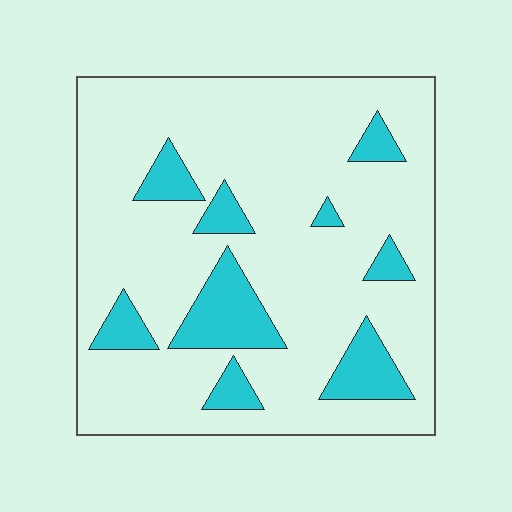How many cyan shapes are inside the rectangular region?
9.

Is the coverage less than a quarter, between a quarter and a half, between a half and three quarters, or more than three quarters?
Less than a quarter.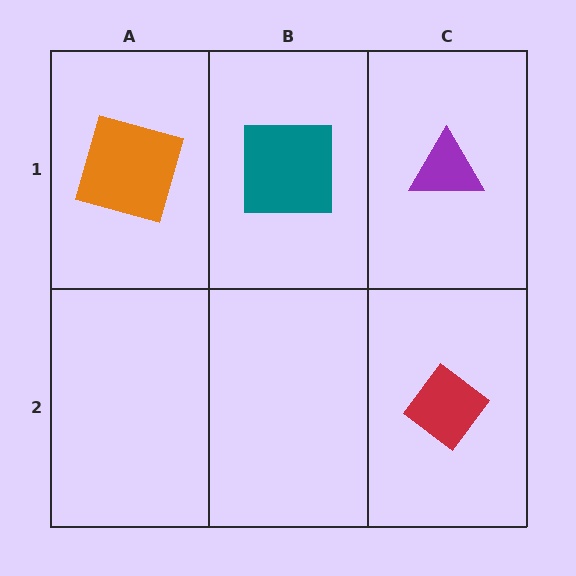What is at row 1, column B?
A teal square.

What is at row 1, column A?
An orange square.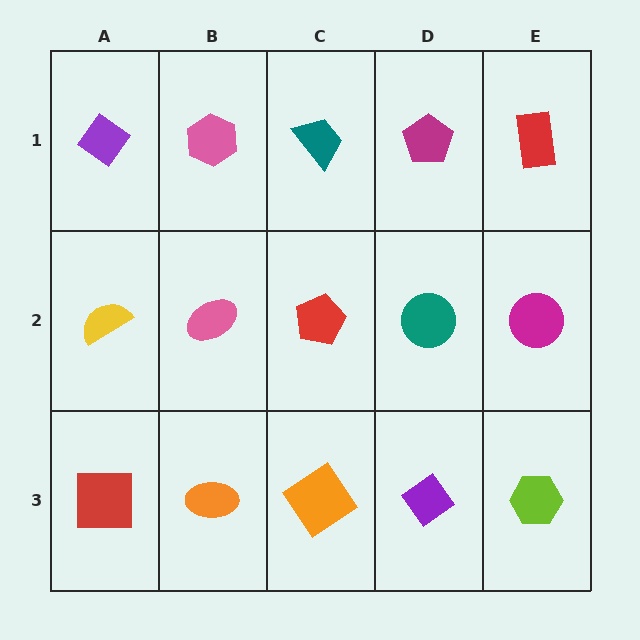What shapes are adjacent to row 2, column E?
A red rectangle (row 1, column E), a lime hexagon (row 3, column E), a teal circle (row 2, column D).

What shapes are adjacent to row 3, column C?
A red pentagon (row 2, column C), an orange ellipse (row 3, column B), a purple diamond (row 3, column D).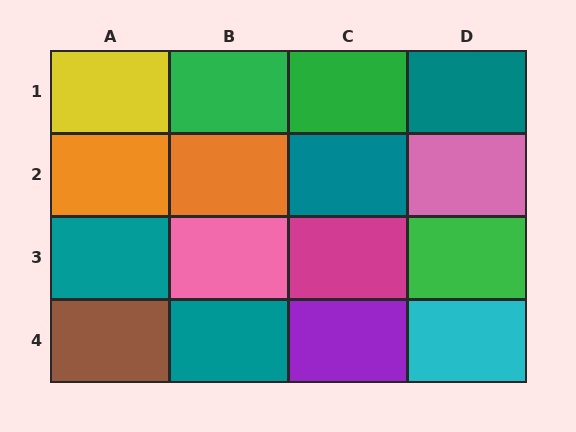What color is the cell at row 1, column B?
Green.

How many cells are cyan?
1 cell is cyan.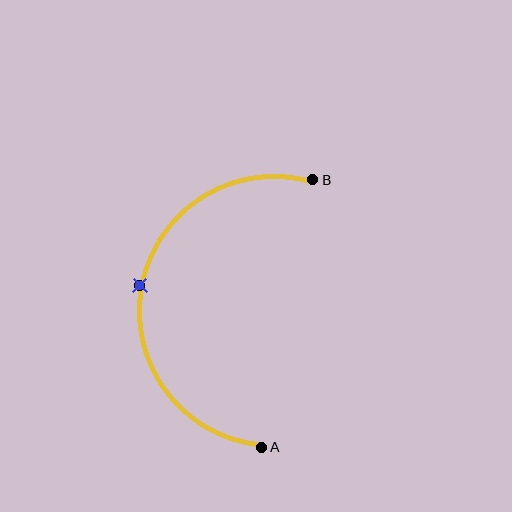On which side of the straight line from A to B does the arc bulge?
The arc bulges to the left of the straight line connecting A and B.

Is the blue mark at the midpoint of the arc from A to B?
Yes. The blue mark lies on the arc at equal arc-length from both A and B — it is the arc midpoint.